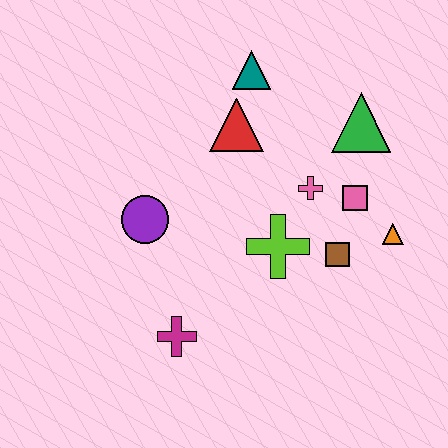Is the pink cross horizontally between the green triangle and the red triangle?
Yes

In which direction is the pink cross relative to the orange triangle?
The pink cross is to the left of the orange triangle.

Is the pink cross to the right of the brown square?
No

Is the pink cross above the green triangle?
No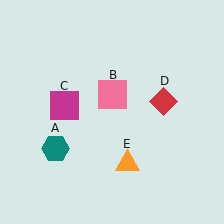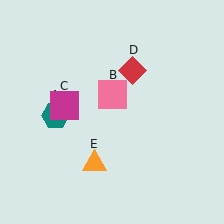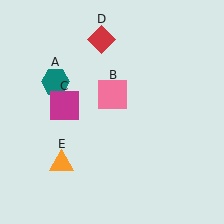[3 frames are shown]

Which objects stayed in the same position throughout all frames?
Pink square (object B) and magenta square (object C) remained stationary.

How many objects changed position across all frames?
3 objects changed position: teal hexagon (object A), red diamond (object D), orange triangle (object E).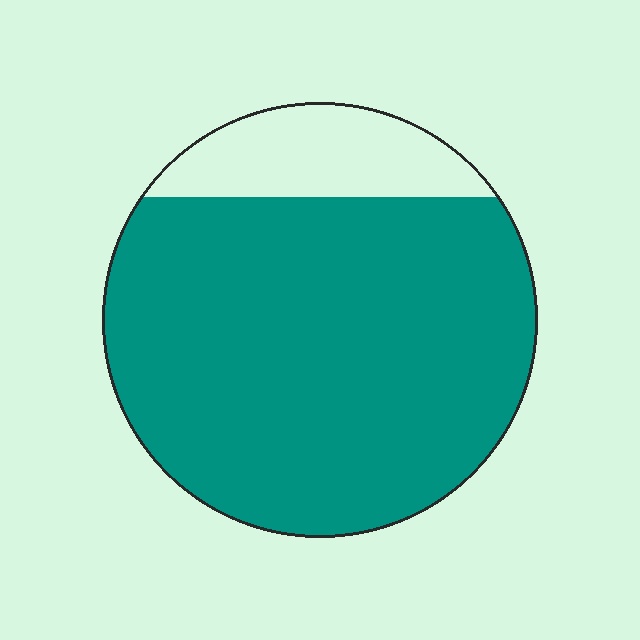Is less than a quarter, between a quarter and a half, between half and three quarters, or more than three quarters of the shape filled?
More than three quarters.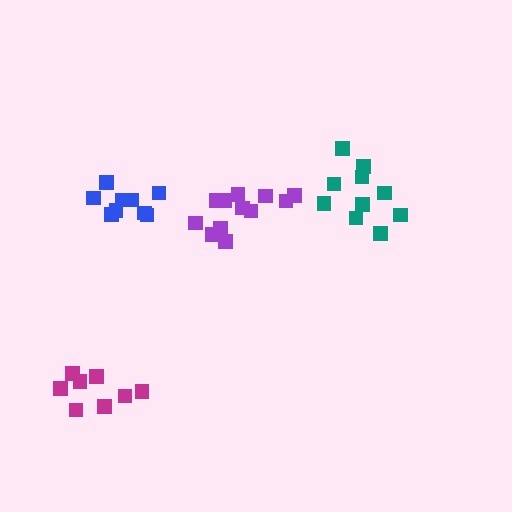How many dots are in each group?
Group 1: 10 dots, Group 2: 8 dots, Group 3: 12 dots, Group 4: 9 dots (39 total).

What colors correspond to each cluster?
The clusters are colored: teal, magenta, purple, blue.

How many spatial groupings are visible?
There are 4 spatial groupings.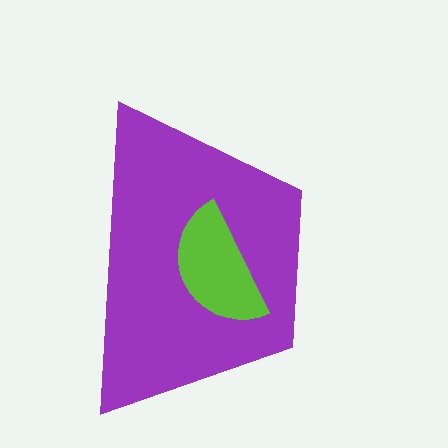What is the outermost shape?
The purple trapezoid.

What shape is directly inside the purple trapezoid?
The lime semicircle.